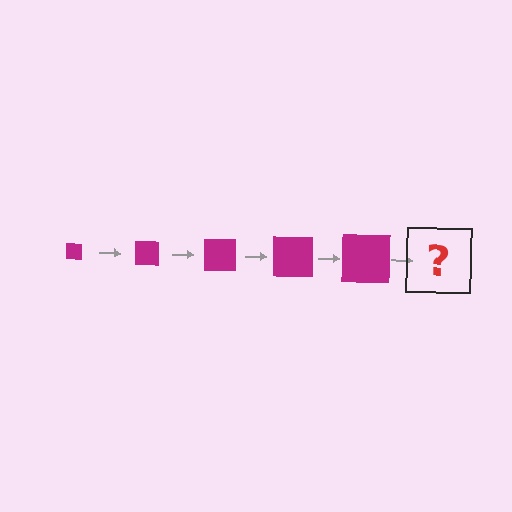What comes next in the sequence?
The next element should be a magenta square, larger than the previous one.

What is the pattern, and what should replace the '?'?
The pattern is that the square gets progressively larger each step. The '?' should be a magenta square, larger than the previous one.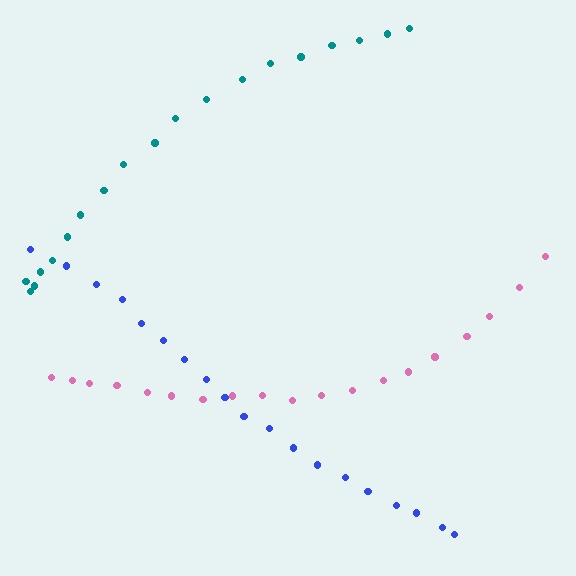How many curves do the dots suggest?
There are 3 distinct paths.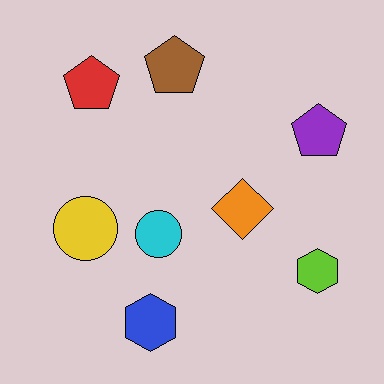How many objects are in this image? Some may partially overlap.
There are 8 objects.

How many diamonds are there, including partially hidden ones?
There is 1 diamond.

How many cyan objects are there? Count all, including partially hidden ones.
There is 1 cyan object.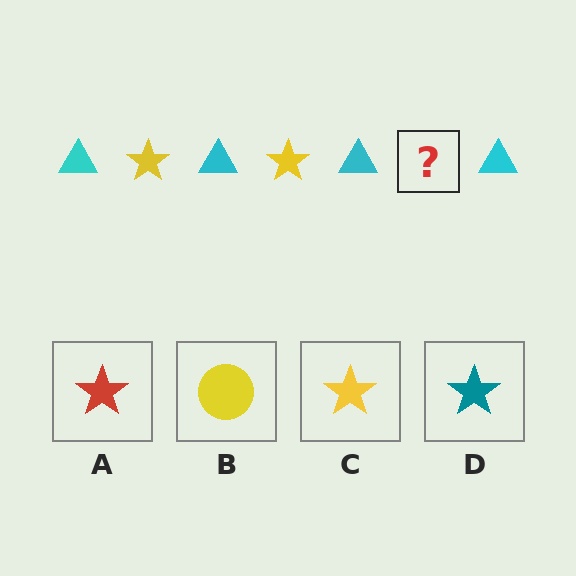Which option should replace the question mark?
Option C.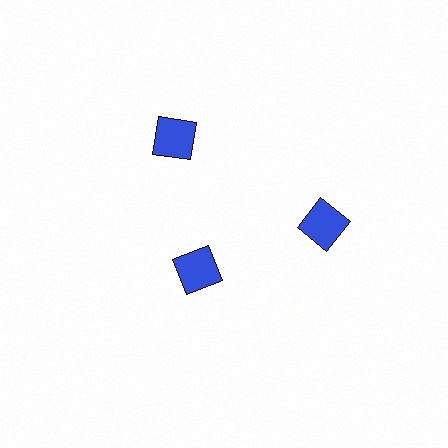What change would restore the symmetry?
The symmetry would be restored by moving it outward, back onto the ring so that all 3 squares sit at equal angles and equal distance from the center.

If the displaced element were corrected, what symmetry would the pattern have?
It would have 3-fold rotational symmetry — the pattern would map onto itself every 120 degrees.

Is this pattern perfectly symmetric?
No. The 3 blue squares are arranged in a ring, but one element near the 7 o'clock position is pulled inward toward the center, breaking the 3-fold rotational symmetry.